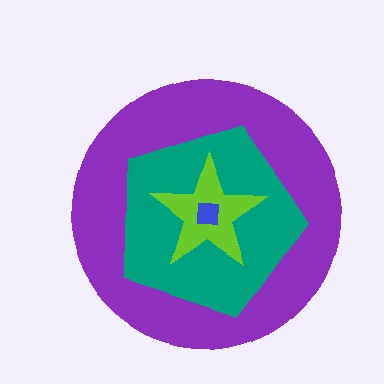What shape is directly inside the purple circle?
The teal pentagon.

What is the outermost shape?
The purple circle.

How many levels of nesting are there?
4.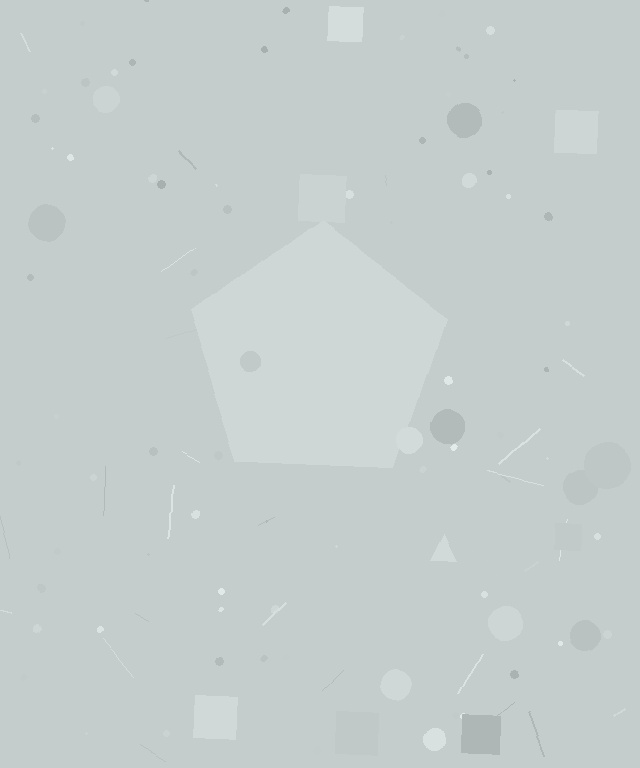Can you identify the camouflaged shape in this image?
The camouflaged shape is a pentagon.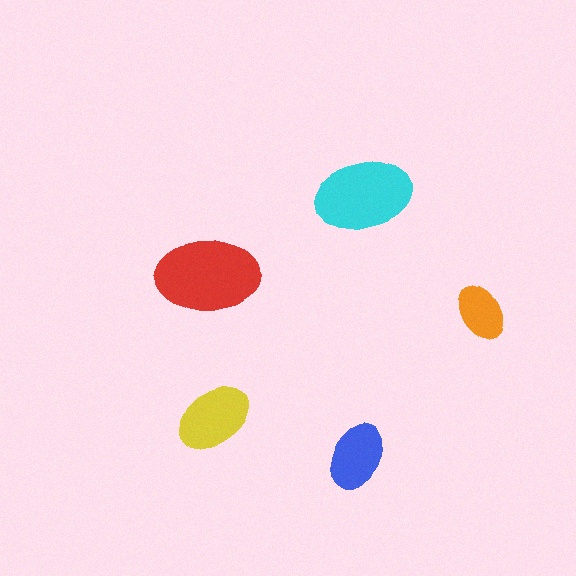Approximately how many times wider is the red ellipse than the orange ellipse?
About 2 times wider.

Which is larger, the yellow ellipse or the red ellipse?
The red one.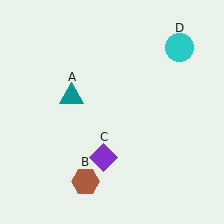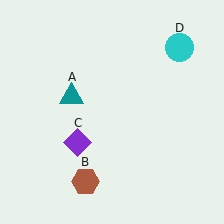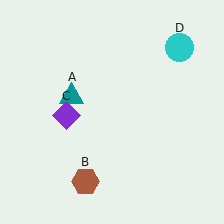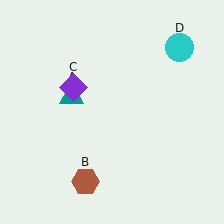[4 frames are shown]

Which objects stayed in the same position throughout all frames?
Teal triangle (object A) and brown hexagon (object B) and cyan circle (object D) remained stationary.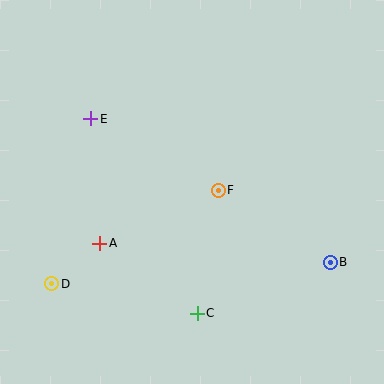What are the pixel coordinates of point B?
Point B is at (330, 262).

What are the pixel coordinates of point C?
Point C is at (197, 313).